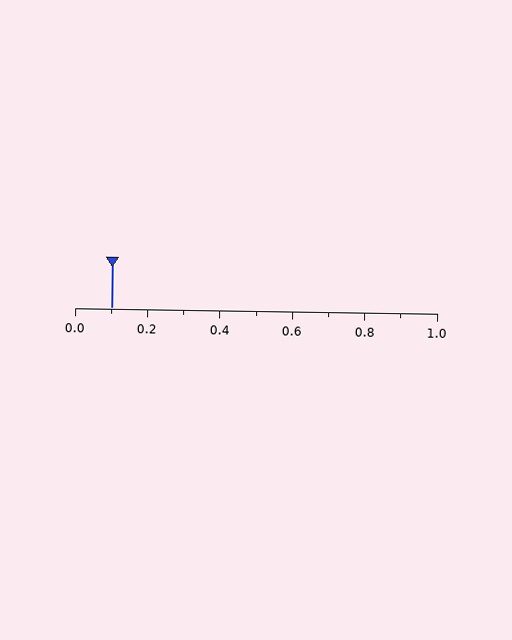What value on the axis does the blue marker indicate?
The marker indicates approximately 0.1.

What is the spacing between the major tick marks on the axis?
The major ticks are spaced 0.2 apart.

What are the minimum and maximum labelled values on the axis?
The axis runs from 0.0 to 1.0.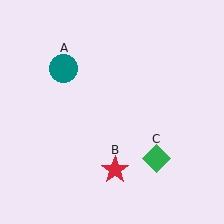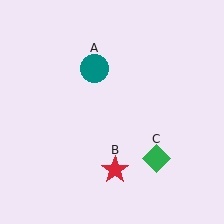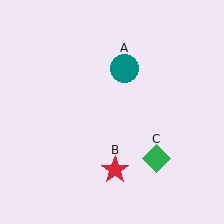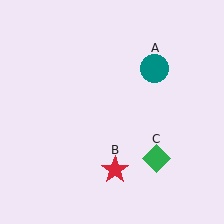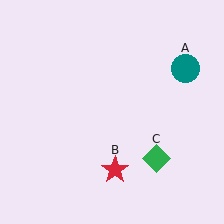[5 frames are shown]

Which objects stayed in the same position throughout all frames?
Red star (object B) and green diamond (object C) remained stationary.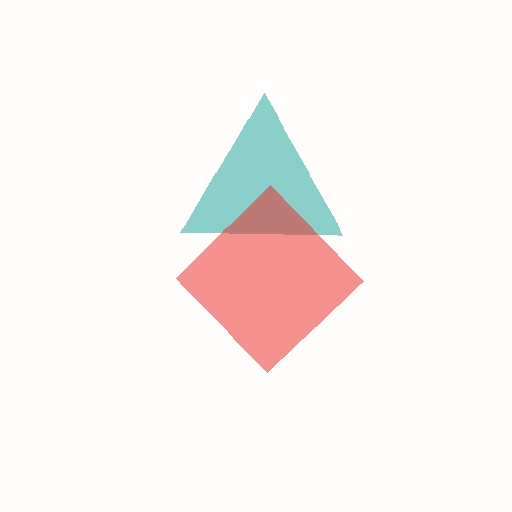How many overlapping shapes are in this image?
There are 2 overlapping shapes in the image.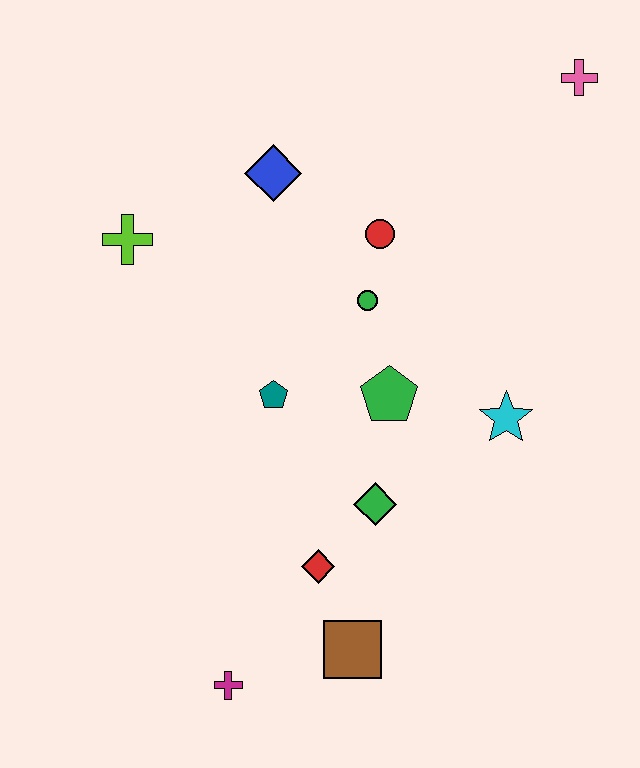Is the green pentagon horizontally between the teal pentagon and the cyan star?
Yes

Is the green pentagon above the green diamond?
Yes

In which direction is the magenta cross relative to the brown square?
The magenta cross is to the left of the brown square.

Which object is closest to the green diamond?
The red diamond is closest to the green diamond.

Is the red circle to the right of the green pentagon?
No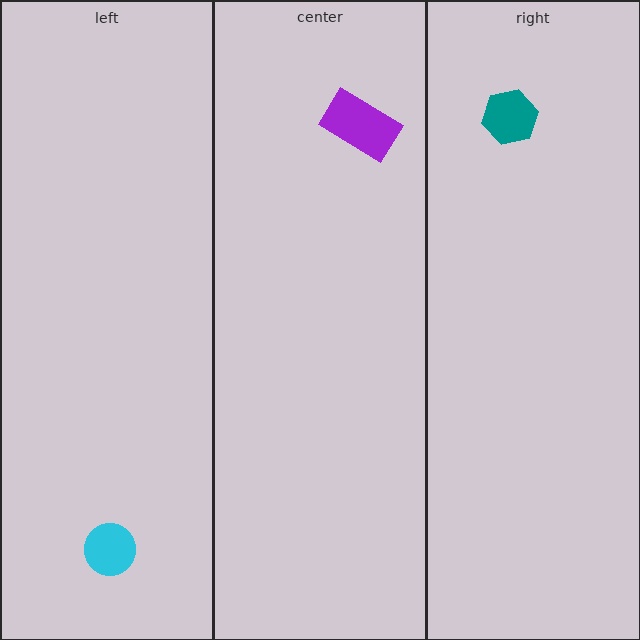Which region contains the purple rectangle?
The center region.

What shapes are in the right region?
The teal hexagon.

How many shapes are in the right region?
1.